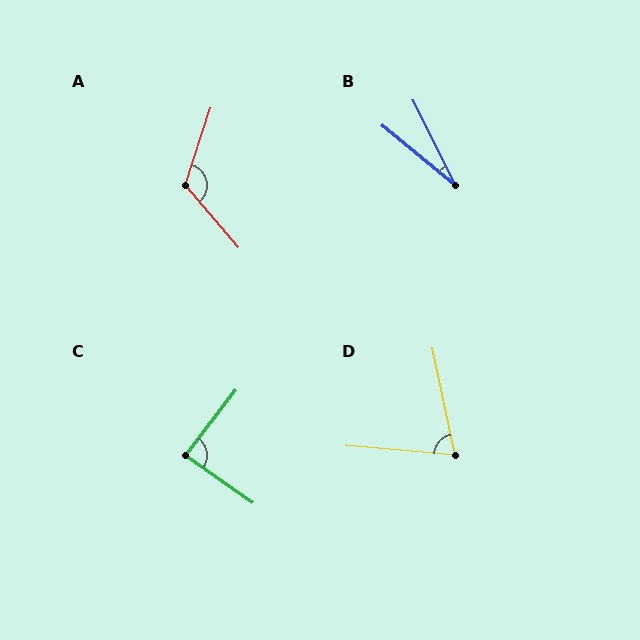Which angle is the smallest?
B, at approximately 24 degrees.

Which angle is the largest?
A, at approximately 121 degrees.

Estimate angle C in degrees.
Approximately 87 degrees.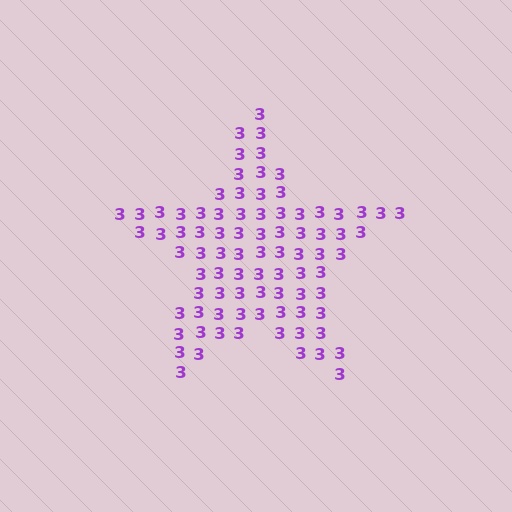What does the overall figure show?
The overall figure shows a star.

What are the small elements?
The small elements are digit 3's.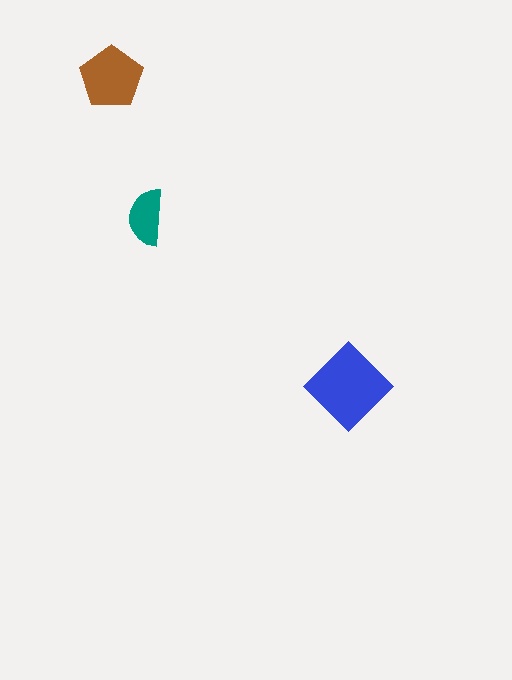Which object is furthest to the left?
The brown pentagon is leftmost.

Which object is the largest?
The blue diamond.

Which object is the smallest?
The teal semicircle.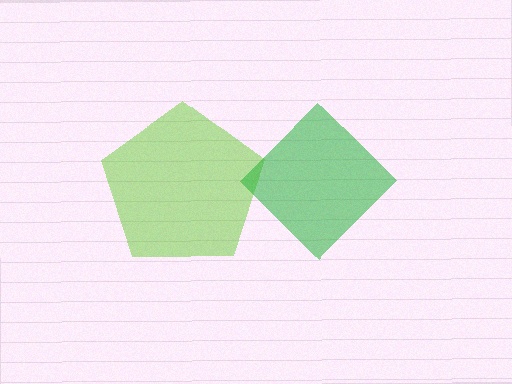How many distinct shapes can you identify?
There are 2 distinct shapes: a lime pentagon, a green diamond.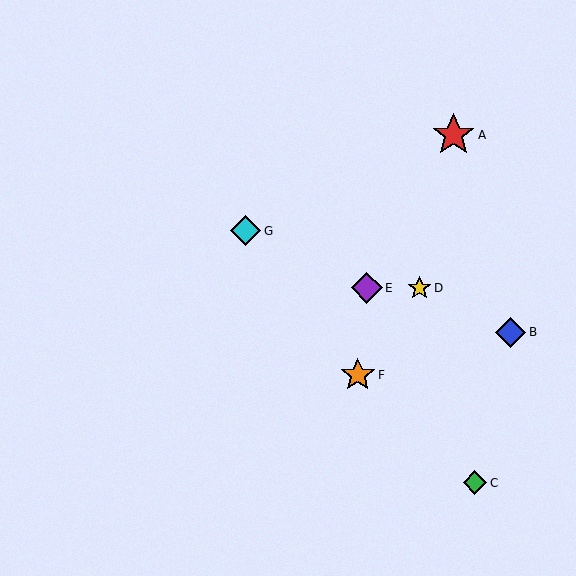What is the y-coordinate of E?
Object E is at y≈288.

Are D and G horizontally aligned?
No, D is at y≈288 and G is at y≈231.